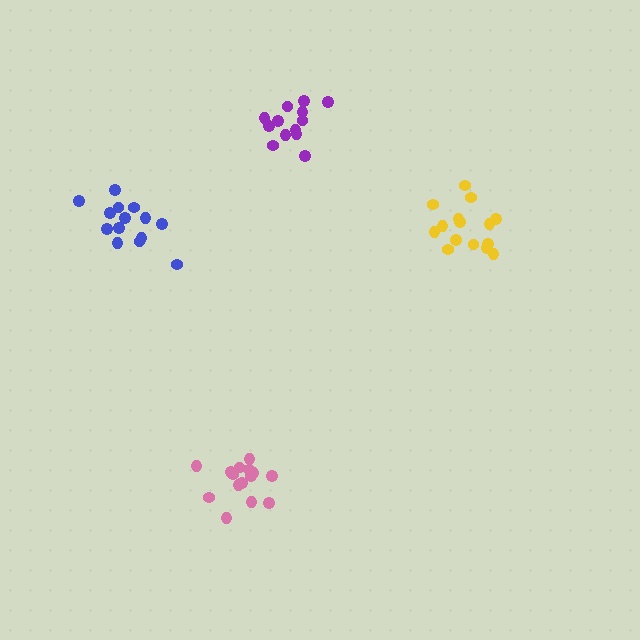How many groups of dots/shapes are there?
There are 4 groups.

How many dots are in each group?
Group 1: 15 dots, Group 2: 15 dots, Group 3: 14 dots, Group 4: 13 dots (57 total).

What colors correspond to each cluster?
The clusters are colored: pink, yellow, blue, purple.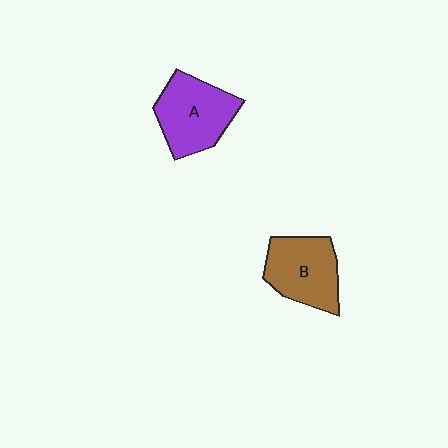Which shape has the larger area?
Shape A (purple).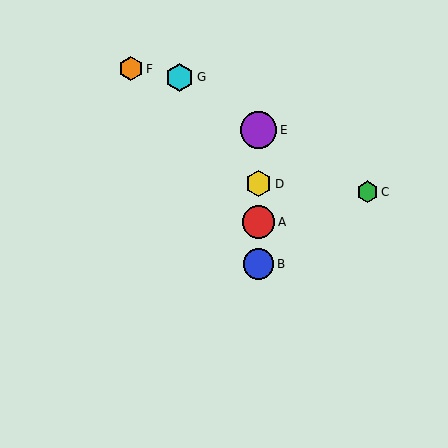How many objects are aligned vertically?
4 objects (A, B, D, E) are aligned vertically.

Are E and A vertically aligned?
Yes, both are at x≈258.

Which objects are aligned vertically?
Objects A, B, D, E are aligned vertically.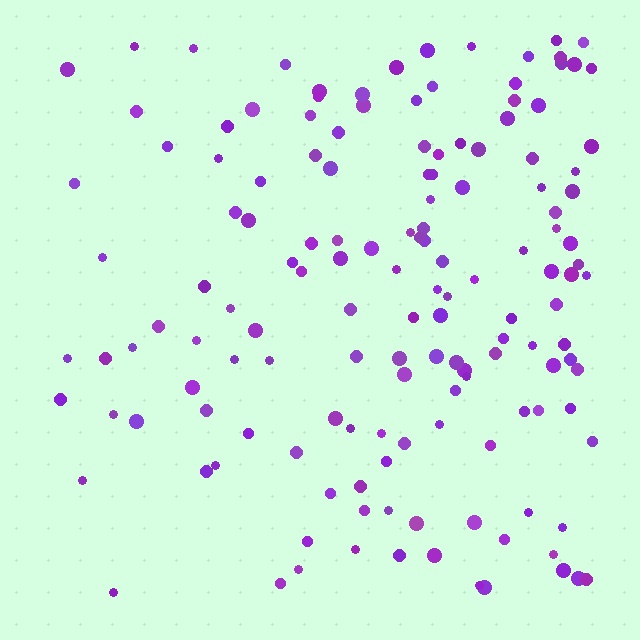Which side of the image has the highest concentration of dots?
The right.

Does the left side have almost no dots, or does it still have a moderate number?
Still a moderate number, just noticeably fewer than the right.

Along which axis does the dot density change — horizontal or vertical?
Horizontal.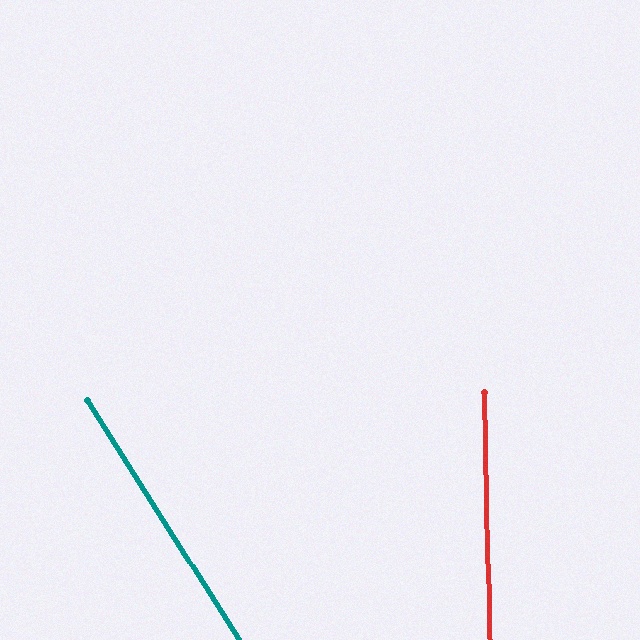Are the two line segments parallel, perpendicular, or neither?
Neither parallel nor perpendicular — they differ by about 31°.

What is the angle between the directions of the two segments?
Approximately 31 degrees.